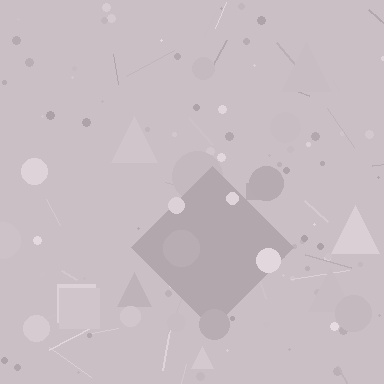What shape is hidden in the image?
A diamond is hidden in the image.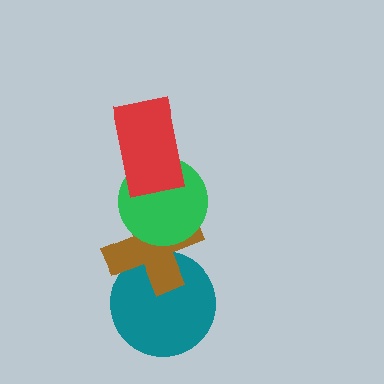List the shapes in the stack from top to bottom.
From top to bottom: the red rectangle, the green circle, the brown cross, the teal circle.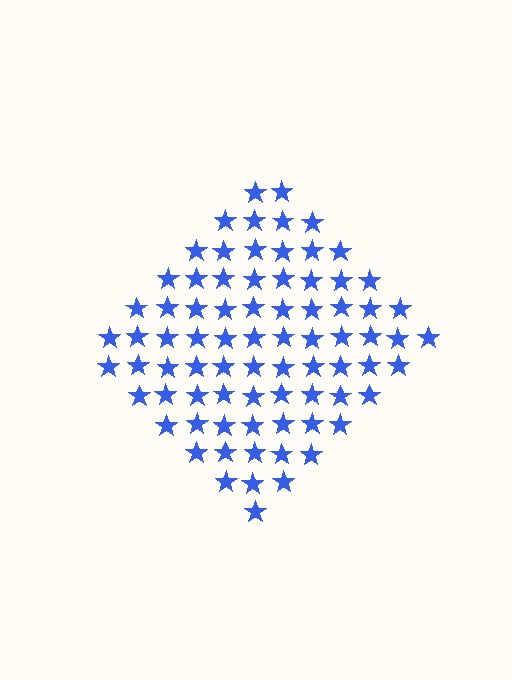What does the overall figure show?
The overall figure shows a diamond.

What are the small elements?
The small elements are stars.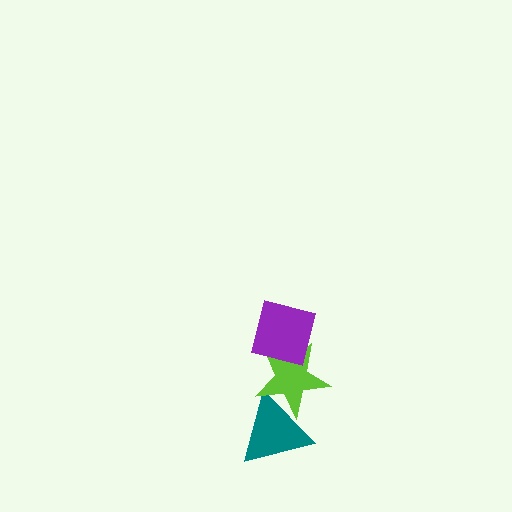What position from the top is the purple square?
The purple square is 1st from the top.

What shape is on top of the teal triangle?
The lime star is on top of the teal triangle.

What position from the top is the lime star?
The lime star is 2nd from the top.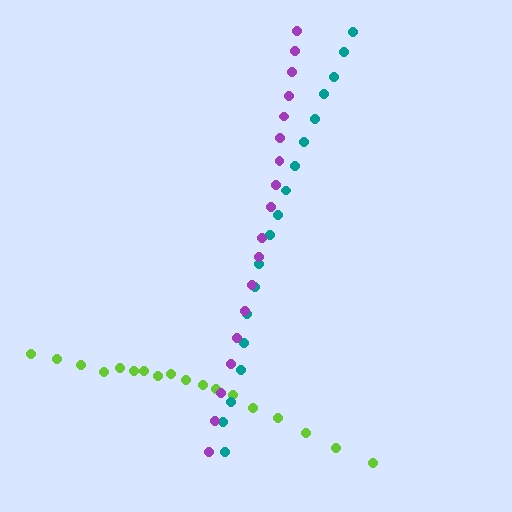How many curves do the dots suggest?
There are 3 distinct paths.